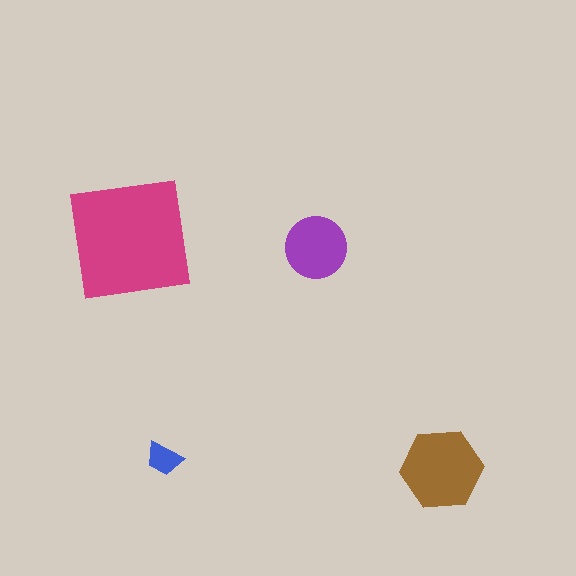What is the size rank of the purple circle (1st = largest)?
3rd.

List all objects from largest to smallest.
The magenta square, the brown hexagon, the purple circle, the blue trapezoid.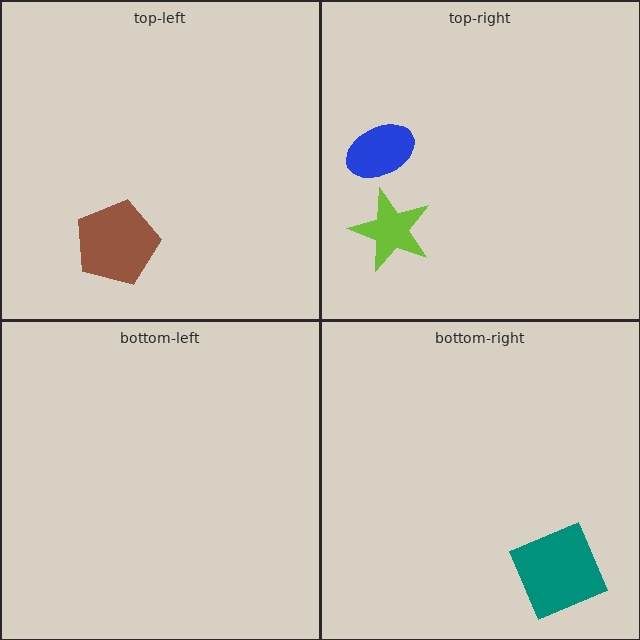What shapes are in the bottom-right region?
The teal diamond.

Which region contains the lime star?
The top-right region.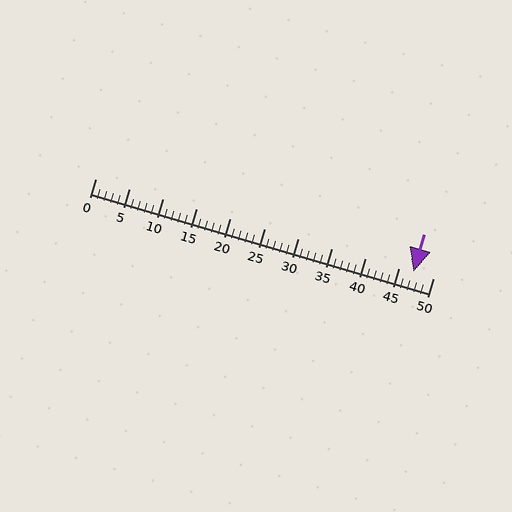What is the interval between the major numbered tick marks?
The major tick marks are spaced 5 units apart.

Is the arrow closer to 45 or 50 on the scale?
The arrow is closer to 45.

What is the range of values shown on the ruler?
The ruler shows values from 0 to 50.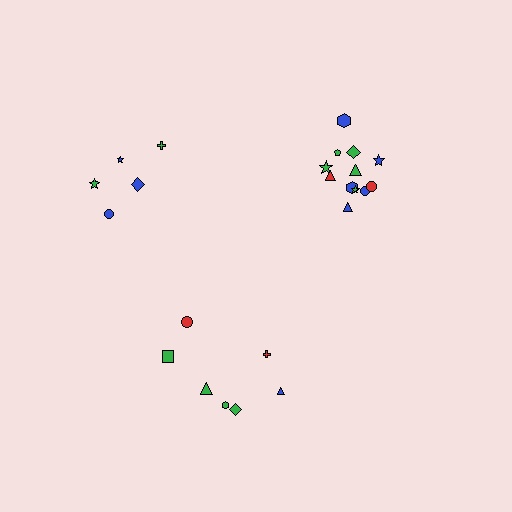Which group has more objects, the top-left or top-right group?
The top-right group.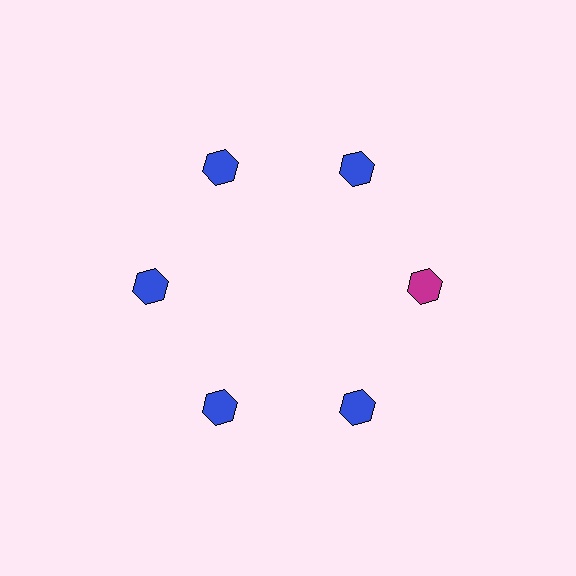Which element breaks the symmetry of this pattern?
The magenta hexagon at roughly the 3 o'clock position breaks the symmetry. All other shapes are blue hexagons.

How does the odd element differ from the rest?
It has a different color: magenta instead of blue.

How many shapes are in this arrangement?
There are 6 shapes arranged in a ring pattern.